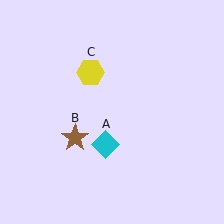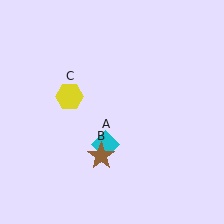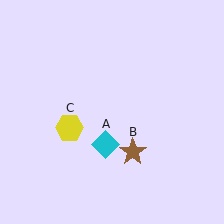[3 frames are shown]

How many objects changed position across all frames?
2 objects changed position: brown star (object B), yellow hexagon (object C).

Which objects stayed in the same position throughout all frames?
Cyan diamond (object A) remained stationary.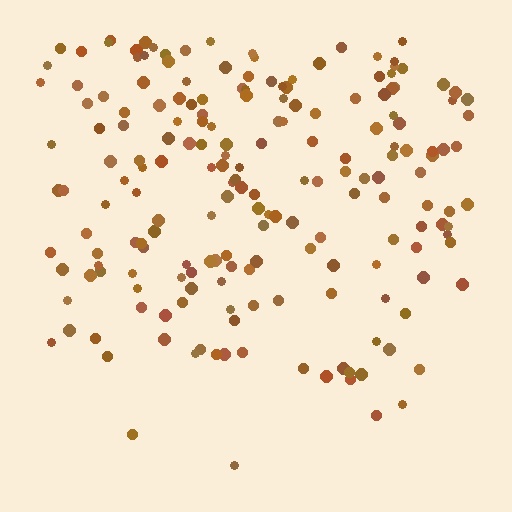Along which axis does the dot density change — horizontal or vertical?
Vertical.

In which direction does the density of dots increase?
From bottom to top, with the top side densest.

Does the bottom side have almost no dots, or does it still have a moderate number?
Still a moderate number, just noticeably fewer than the top.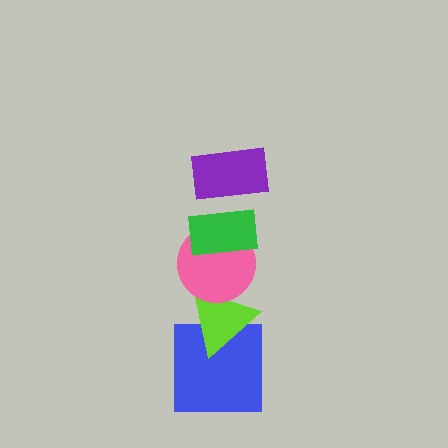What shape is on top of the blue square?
The lime triangle is on top of the blue square.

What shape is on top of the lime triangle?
The pink circle is on top of the lime triangle.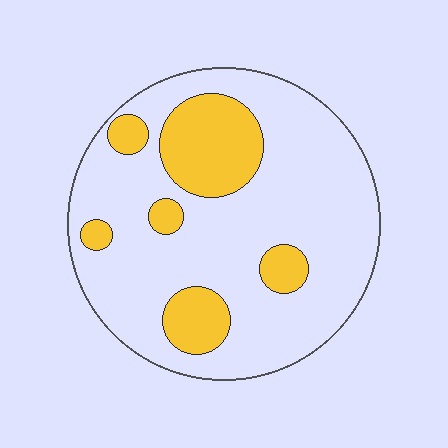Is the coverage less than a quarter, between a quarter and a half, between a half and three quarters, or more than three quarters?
Less than a quarter.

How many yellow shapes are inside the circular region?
6.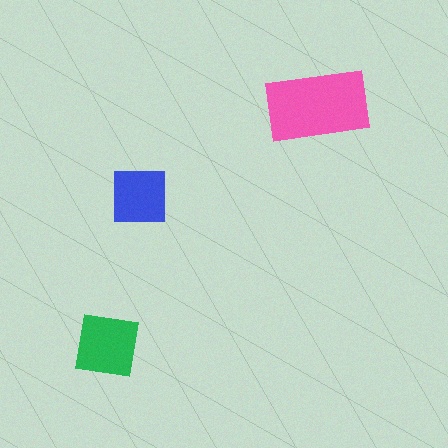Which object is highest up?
The pink rectangle is topmost.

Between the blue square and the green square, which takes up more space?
The green square.